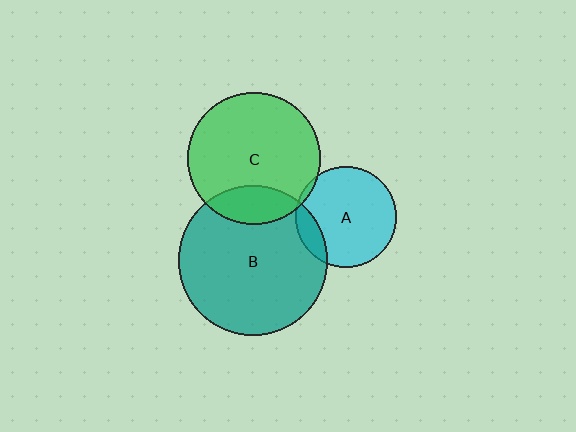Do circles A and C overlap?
Yes.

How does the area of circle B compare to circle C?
Approximately 1.3 times.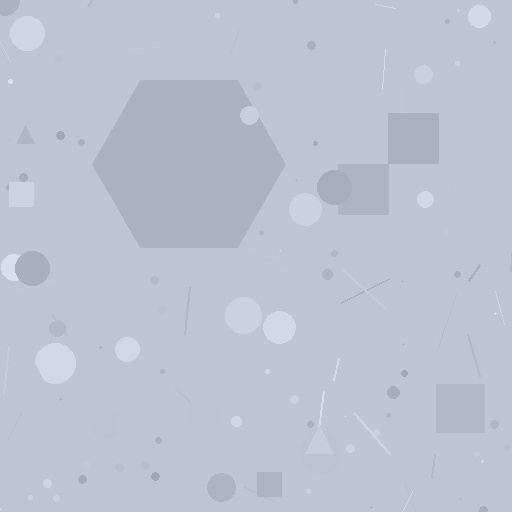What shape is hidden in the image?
A hexagon is hidden in the image.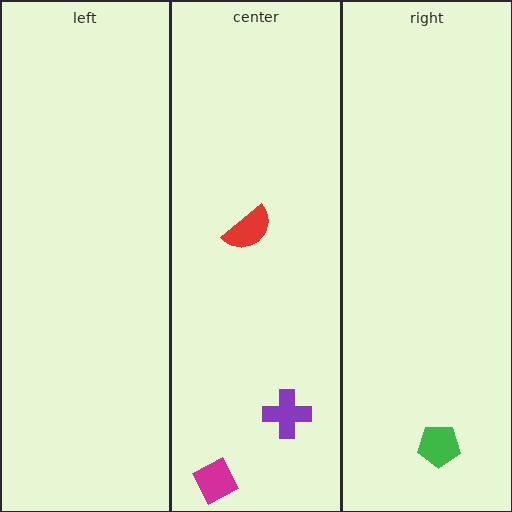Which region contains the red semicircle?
The center region.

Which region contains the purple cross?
The center region.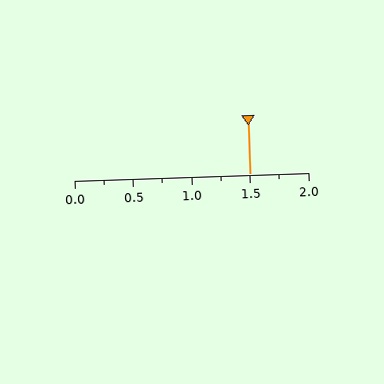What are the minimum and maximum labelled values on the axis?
The axis runs from 0.0 to 2.0.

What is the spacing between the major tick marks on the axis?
The major ticks are spaced 0.5 apart.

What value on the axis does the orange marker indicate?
The marker indicates approximately 1.5.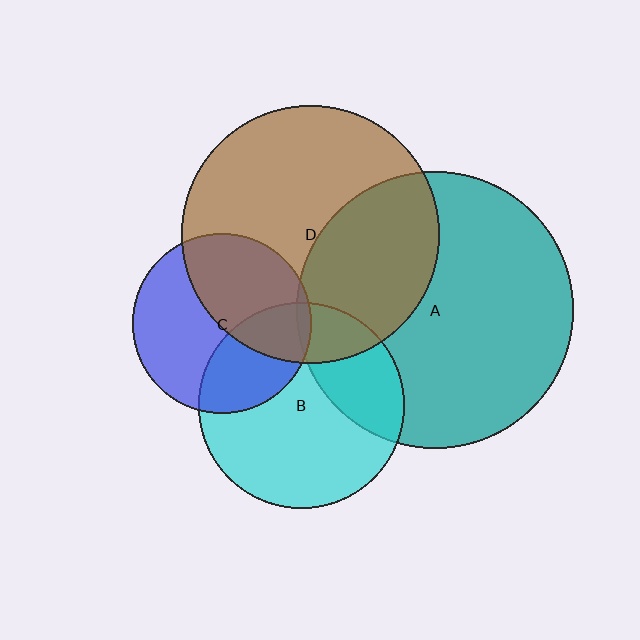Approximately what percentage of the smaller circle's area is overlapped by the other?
Approximately 45%.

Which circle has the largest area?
Circle A (teal).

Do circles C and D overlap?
Yes.